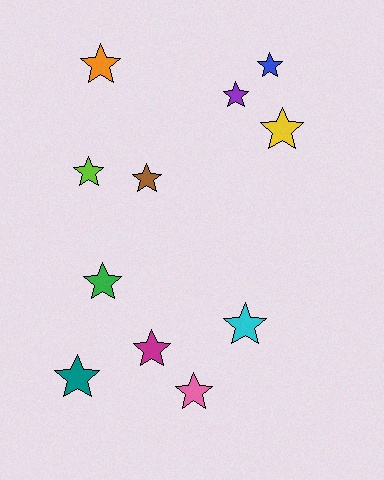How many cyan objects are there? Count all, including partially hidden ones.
There is 1 cyan object.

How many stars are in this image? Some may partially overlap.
There are 11 stars.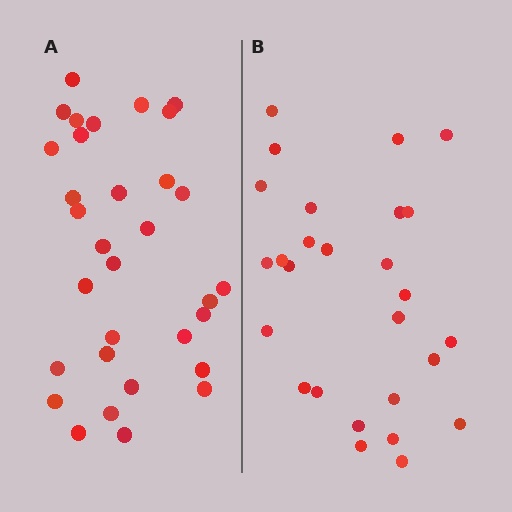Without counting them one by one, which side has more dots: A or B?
Region A (the left region) has more dots.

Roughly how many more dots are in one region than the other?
Region A has about 5 more dots than region B.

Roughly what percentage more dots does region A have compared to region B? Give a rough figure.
About 20% more.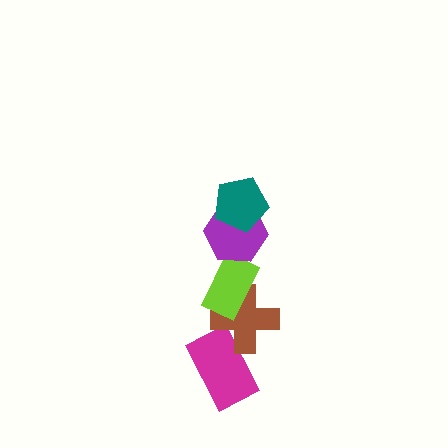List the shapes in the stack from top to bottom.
From top to bottom: the teal pentagon, the purple hexagon, the lime rectangle, the brown cross, the magenta rectangle.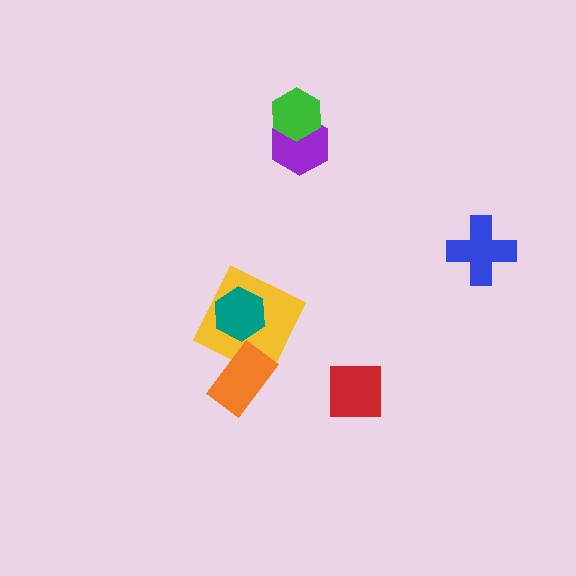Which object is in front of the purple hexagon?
The green hexagon is in front of the purple hexagon.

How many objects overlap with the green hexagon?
1 object overlaps with the green hexagon.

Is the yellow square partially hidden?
Yes, it is partially covered by another shape.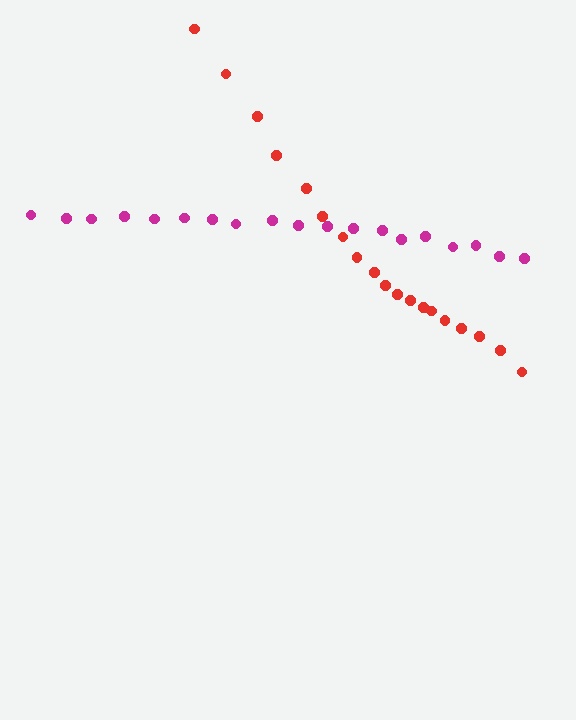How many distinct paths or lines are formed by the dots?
There are 2 distinct paths.